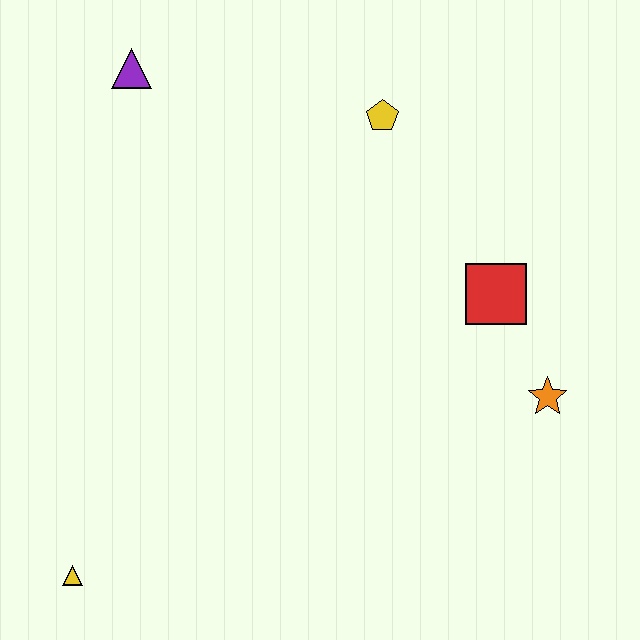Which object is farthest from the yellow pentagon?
The yellow triangle is farthest from the yellow pentagon.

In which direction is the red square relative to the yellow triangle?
The red square is to the right of the yellow triangle.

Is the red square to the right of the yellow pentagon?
Yes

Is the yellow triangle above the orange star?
No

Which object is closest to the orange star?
The red square is closest to the orange star.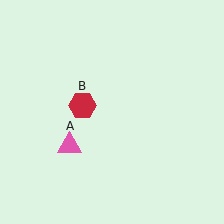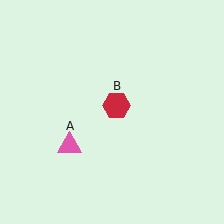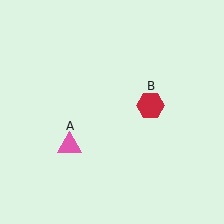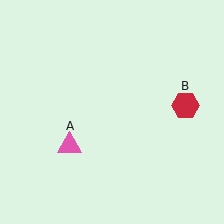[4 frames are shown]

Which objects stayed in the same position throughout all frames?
Pink triangle (object A) remained stationary.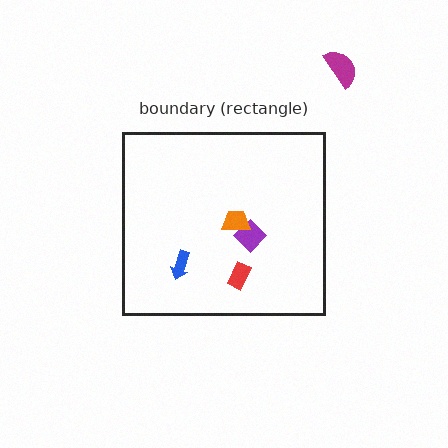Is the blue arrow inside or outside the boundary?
Inside.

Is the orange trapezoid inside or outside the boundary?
Inside.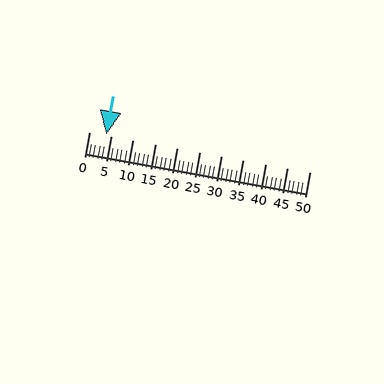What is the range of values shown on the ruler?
The ruler shows values from 0 to 50.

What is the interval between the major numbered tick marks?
The major tick marks are spaced 5 units apart.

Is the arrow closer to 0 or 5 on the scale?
The arrow is closer to 5.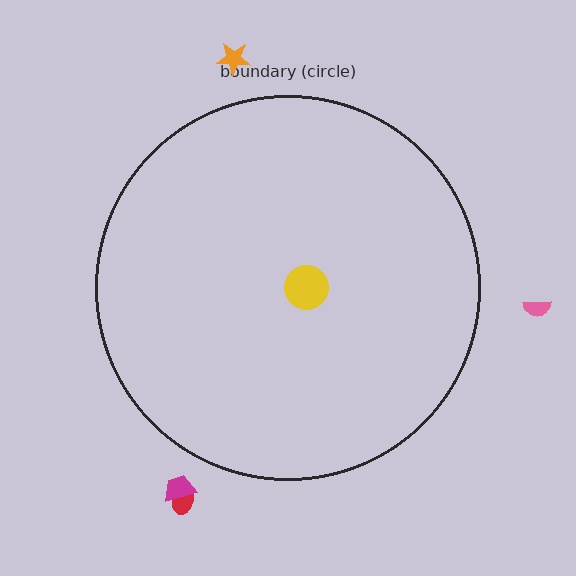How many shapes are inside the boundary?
1 inside, 4 outside.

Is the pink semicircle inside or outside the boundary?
Outside.